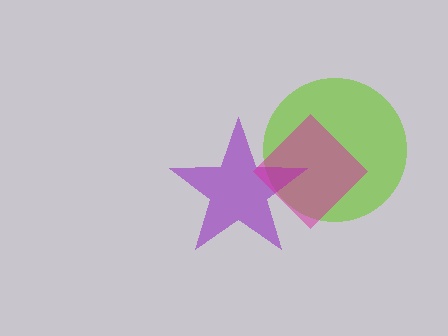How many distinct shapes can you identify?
There are 3 distinct shapes: a lime circle, a purple star, a magenta diamond.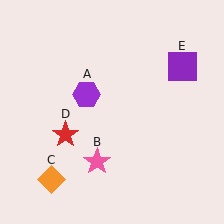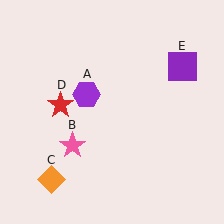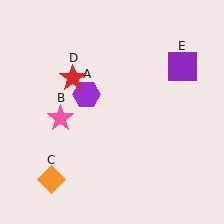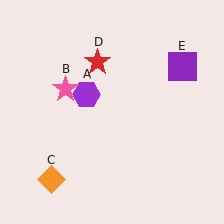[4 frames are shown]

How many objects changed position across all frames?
2 objects changed position: pink star (object B), red star (object D).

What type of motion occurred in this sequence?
The pink star (object B), red star (object D) rotated clockwise around the center of the scene.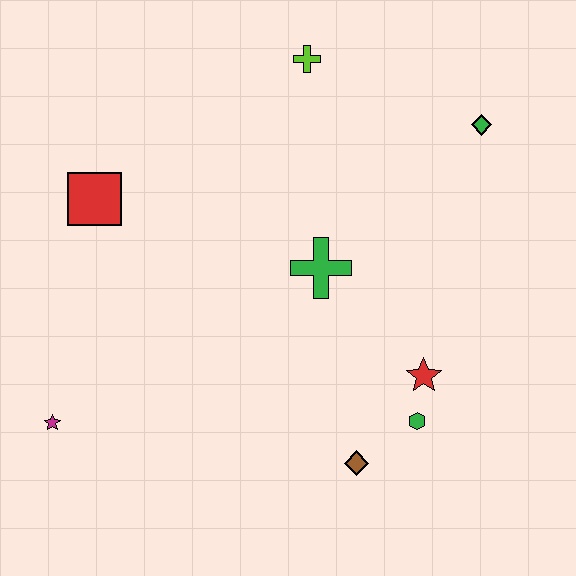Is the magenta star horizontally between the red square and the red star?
No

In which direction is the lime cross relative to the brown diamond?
The lime cross is above the brown diamond.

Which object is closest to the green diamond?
The lime cross is closest to the green diamond.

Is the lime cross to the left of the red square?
No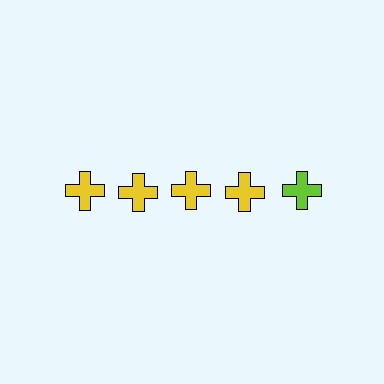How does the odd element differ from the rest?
It has a different color: lime instead of yellow.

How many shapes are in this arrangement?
There are 5 shapes arranged in a grid pattern.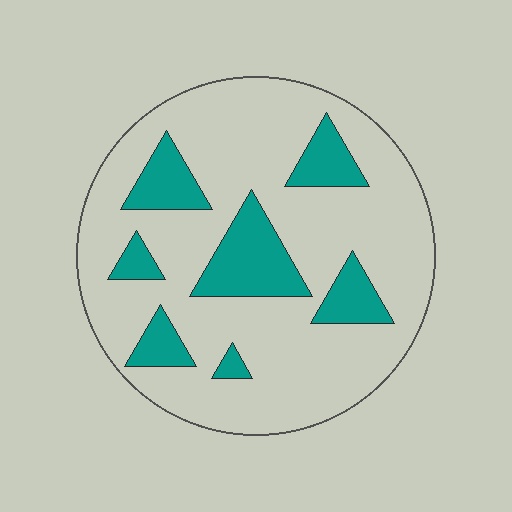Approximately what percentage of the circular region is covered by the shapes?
Approximately 20%.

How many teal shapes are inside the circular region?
7.